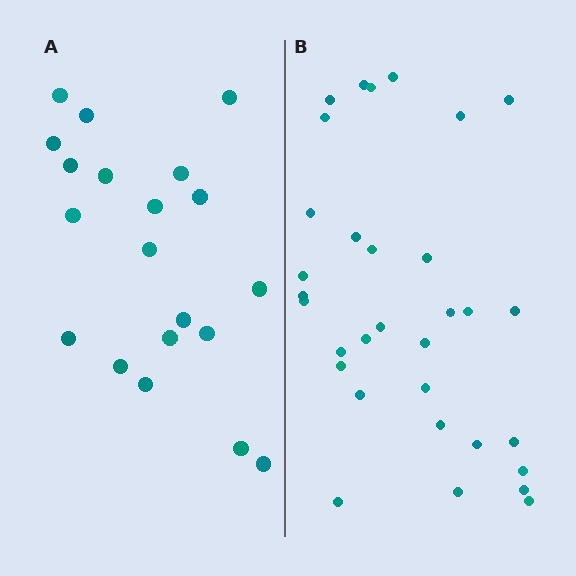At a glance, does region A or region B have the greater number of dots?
Region B (the right region) has more dots.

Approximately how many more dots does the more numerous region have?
Region B has roughly 12 or so more dots than region A.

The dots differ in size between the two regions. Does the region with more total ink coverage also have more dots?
No. Region A has more total ink coverage because its dots are larger, but region B actually contains more individual dots. Total area can be misleading — the number of items is what matters here.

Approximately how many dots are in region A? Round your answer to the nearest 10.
About 20 dots.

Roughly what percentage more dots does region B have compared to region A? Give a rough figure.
About 60% more.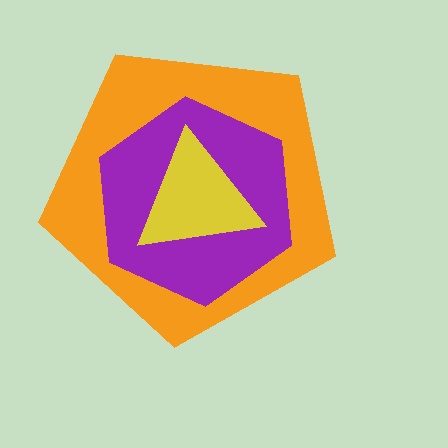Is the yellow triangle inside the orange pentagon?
Yes.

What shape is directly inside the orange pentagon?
The purple hexagon.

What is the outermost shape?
The orange pentagon.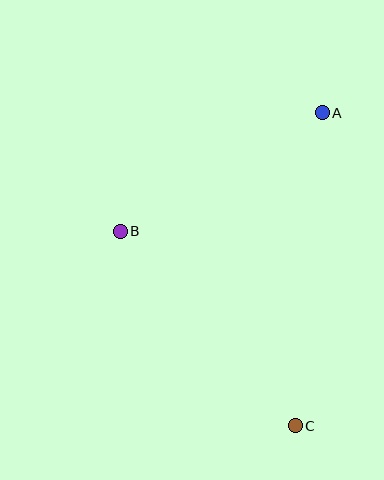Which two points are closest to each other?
Points A and B are closest to each other.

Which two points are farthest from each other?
Points A and C are farthest from each other.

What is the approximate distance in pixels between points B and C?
The distance between B and C is approximately 262 pixels.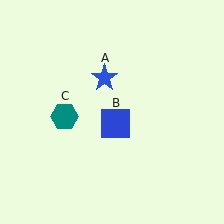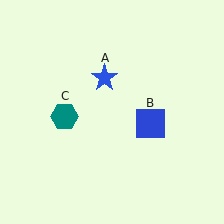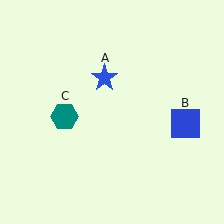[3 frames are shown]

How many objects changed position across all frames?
1 object changed position: blue square (object B).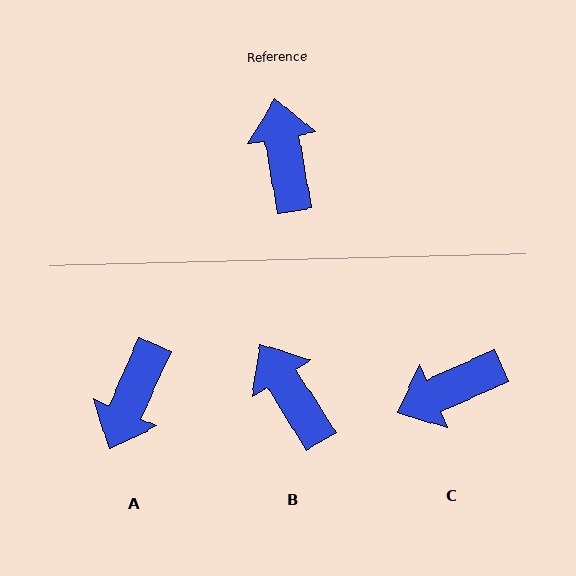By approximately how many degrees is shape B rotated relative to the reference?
Approximately 22 degrees counter-clockwise.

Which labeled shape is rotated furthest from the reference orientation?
A, about 146 degrees away.